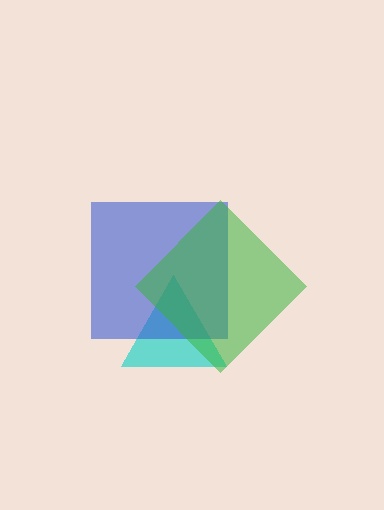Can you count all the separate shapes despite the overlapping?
Yes, there are 3 separate shapes.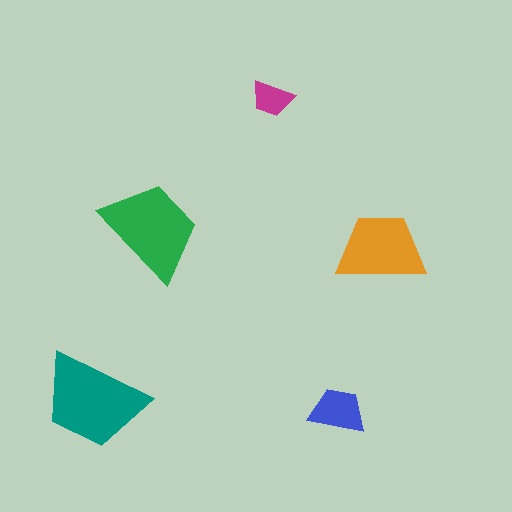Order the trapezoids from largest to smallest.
the teal one, the green one, the orange one, the blue one, the magenta one.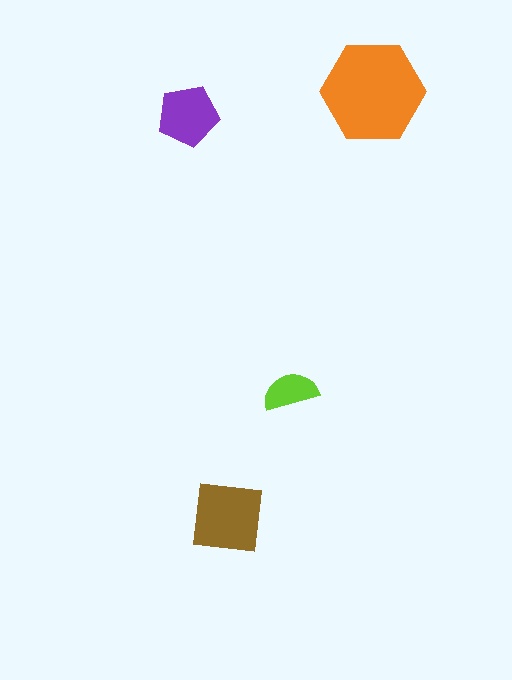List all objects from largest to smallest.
The orange hexagon, the brown square, the purple pentagon, the lime semicircle.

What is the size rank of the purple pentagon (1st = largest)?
3rd.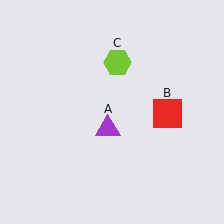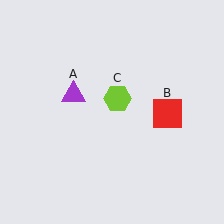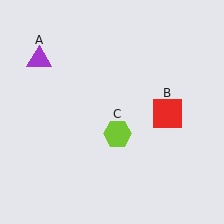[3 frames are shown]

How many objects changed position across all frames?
2 objects changed position: purple triangle (object A), lime hexagon (object C).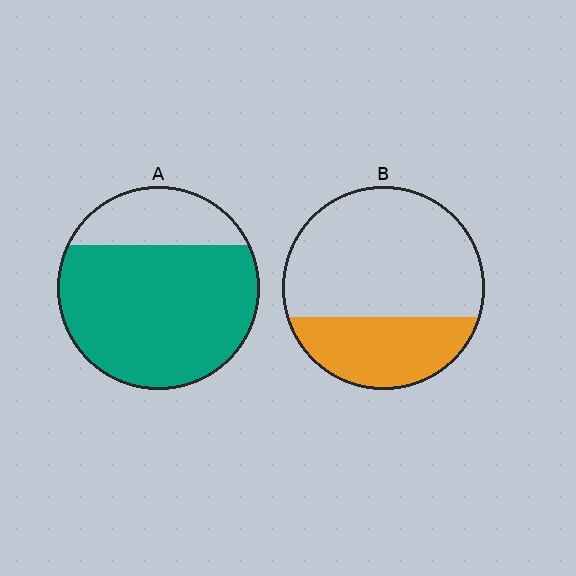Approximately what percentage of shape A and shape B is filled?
A is approximately 75% and B is approximately 30%.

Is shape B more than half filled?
No.